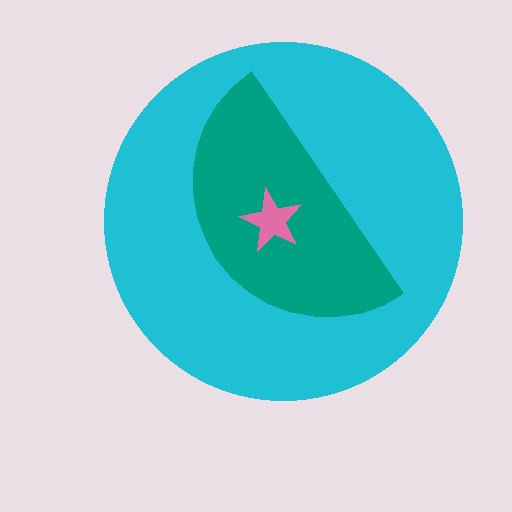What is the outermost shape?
The cyan circle.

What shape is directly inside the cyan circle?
The teal semicircle.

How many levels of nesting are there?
3.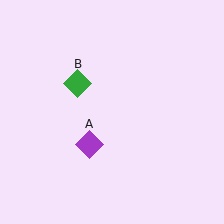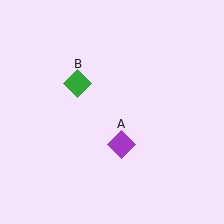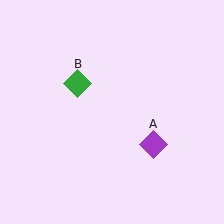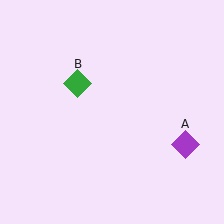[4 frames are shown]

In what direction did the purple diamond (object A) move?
The purple diamond (object A) moved right.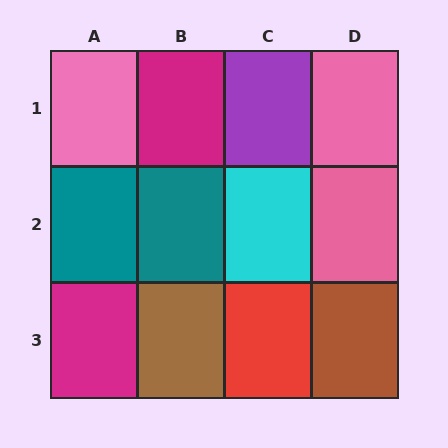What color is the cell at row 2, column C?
Cyan.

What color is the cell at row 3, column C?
Red.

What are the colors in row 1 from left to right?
Pink, magenta, purple, pink.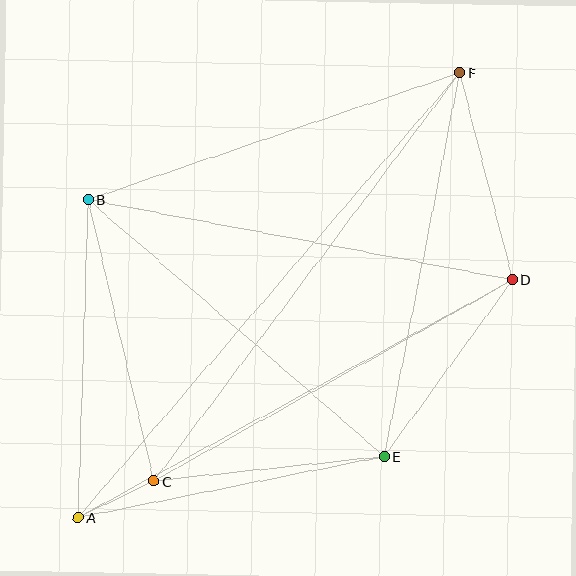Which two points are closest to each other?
Points A and C are closest to each other.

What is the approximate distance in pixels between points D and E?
The distance between D and E is approximately 219 pixels.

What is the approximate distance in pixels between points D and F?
The distance between D and F is approximately 213 pixels.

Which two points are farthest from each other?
Points A and F are farthest from each other.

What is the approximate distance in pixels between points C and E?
The distance between C and E is approximately 231 pixels.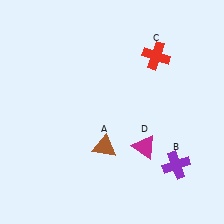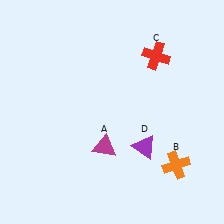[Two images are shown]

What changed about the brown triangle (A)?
In Image 1, A is brown. In Image 2, it changed to magenta.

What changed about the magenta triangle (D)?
In Image 1, D is magenta. In Image 2, it changed to purple.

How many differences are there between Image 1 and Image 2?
There are 3 differences between the two images.